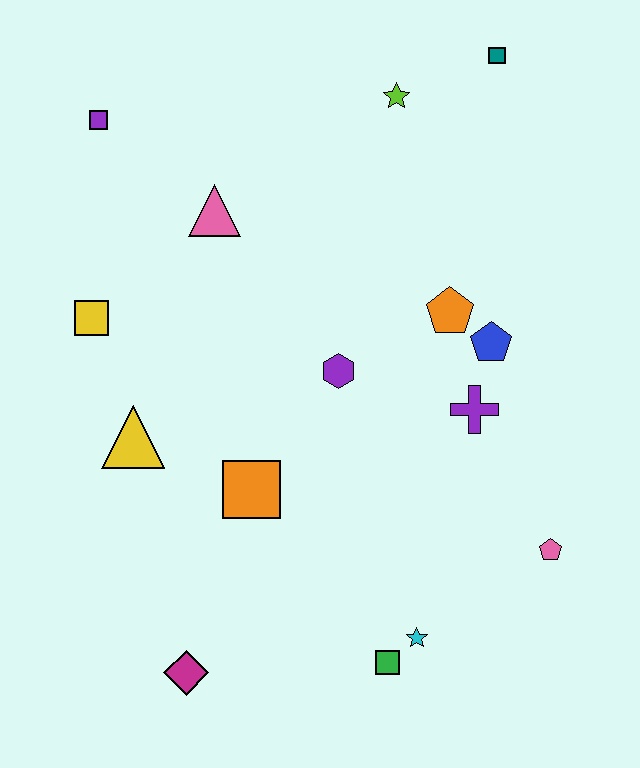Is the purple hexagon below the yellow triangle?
No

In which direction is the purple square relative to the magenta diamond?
The purple square is above the magenta diamond.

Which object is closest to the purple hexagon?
The orange pentagon is closest to the purple hexagon.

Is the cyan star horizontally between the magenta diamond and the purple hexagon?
No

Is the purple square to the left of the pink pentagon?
Yes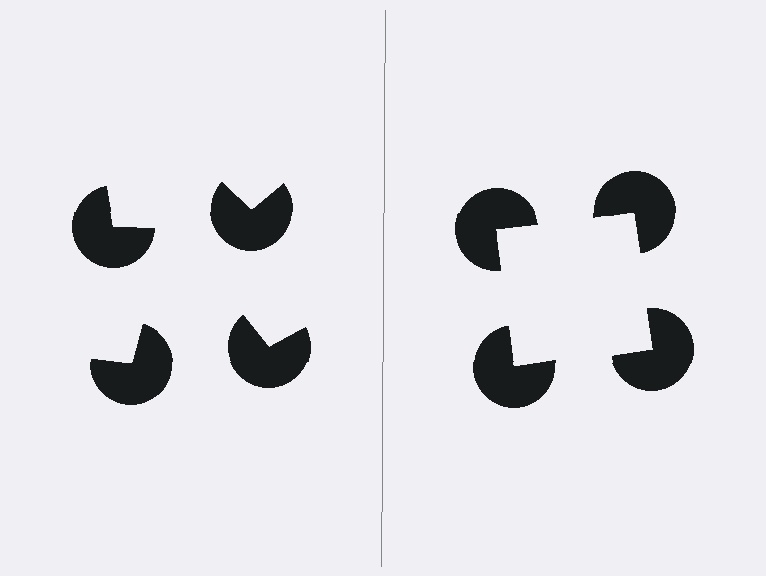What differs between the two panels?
The pac-man discs are positioned identically on both sides; only the wedge orientations differ. On the right they align to a square; on the left they are misaligned.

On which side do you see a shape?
An illusory square appears on the right side. On the left side the wedge cuts are rotated, so no coherent shape forms.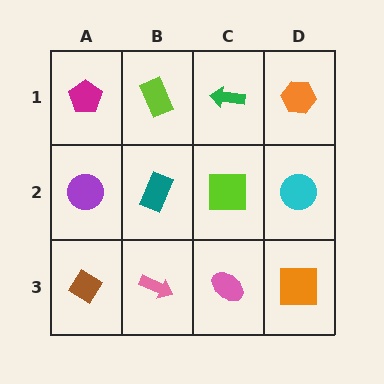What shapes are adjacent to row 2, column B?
A lime rectangle (row 1, column B), a pink arrow (row 3, column B), a purple circle (row 2, column A), a lime square (row 2, column C).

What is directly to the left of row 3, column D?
A pink ellipse.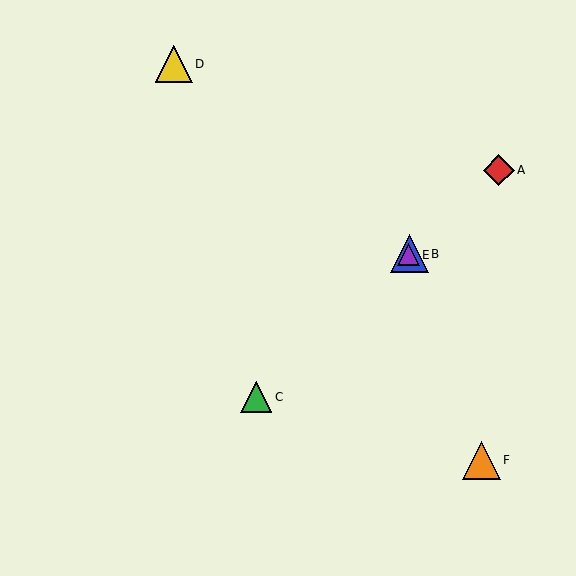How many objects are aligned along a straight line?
4 objects (A, B, C, E) are aligned along a straight line.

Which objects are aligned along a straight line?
Objects A, B, C, E are aligned along a straight line.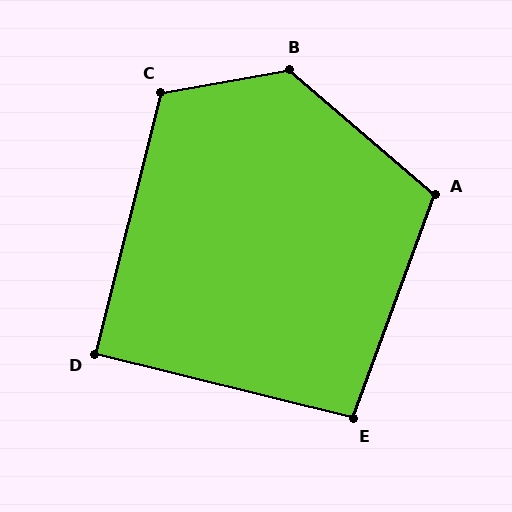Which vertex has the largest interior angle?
B, at approximately 129 degrees.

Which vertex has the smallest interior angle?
D, at approximately 90 degrees.